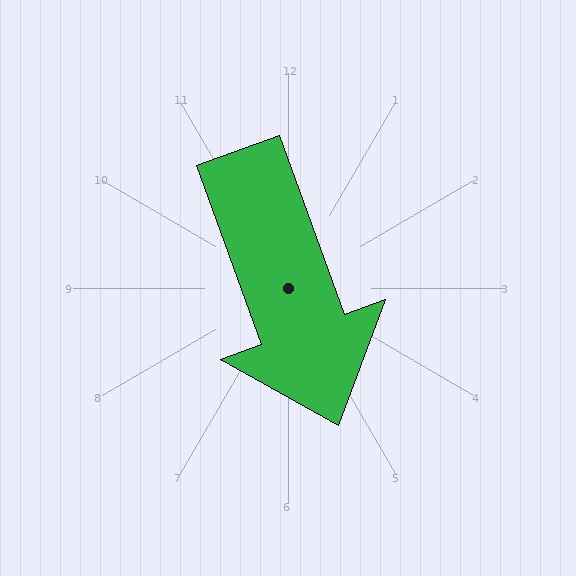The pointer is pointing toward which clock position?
Roughly 5 o'clock.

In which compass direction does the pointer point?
South.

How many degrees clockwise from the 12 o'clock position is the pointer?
Approximately 160 degrees.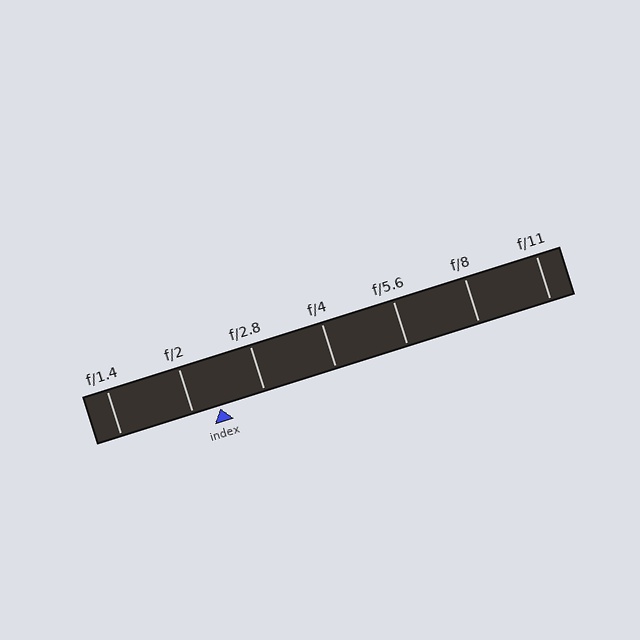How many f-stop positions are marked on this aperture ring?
There are 7 f-stop positions marked.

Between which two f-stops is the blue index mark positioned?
The index mark is between f/2 and f/2.8.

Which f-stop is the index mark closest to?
The index mark is closest to f/2.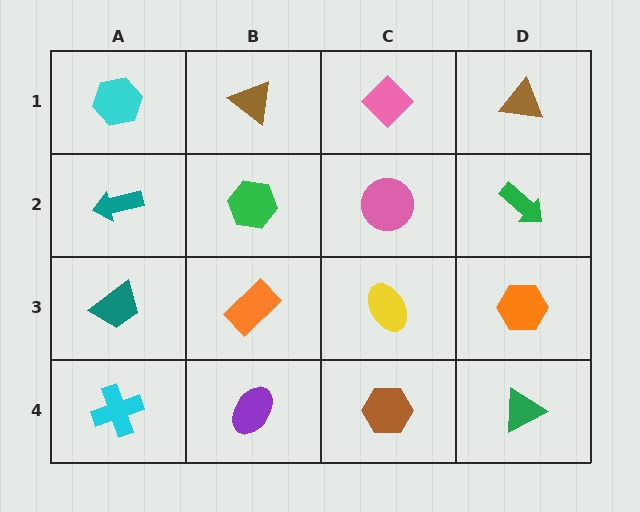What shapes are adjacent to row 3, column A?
A teal arrow (row 2, column A), a cyan cross (row 4, column A), an orange rectangle (row 3, column B).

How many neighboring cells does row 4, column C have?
3.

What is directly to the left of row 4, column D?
A brown hexagon.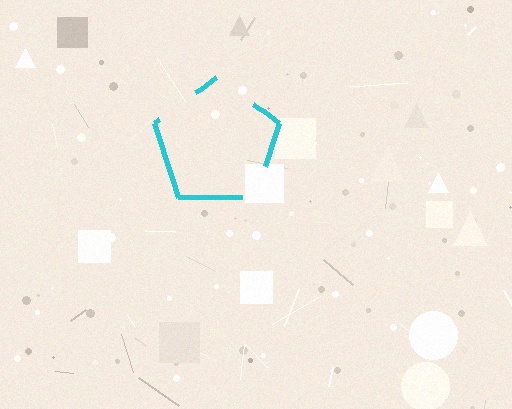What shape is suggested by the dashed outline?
The dashed outline suggests a pentagon.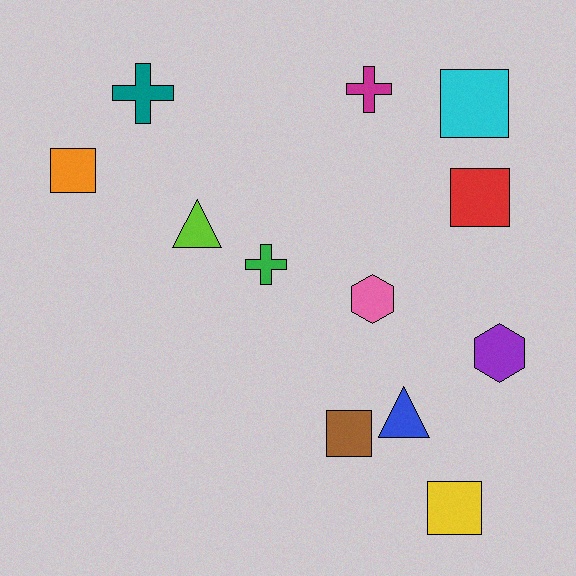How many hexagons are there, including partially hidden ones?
There are 2 hexagons.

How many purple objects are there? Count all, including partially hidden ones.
There is 1 purple object.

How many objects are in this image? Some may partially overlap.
There are 12 objects.